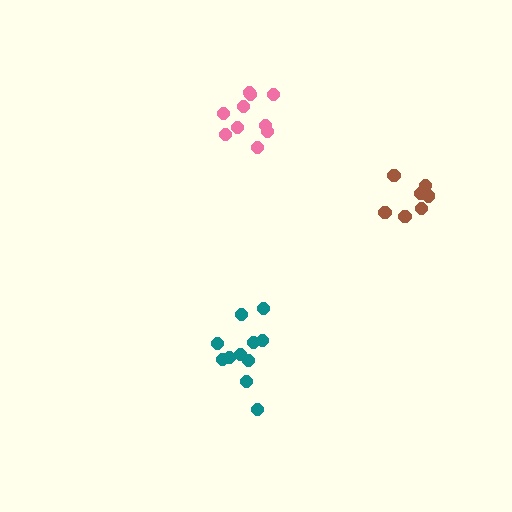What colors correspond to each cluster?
The clusters are colored: teal, pink, brown.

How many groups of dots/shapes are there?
There are 3 groups.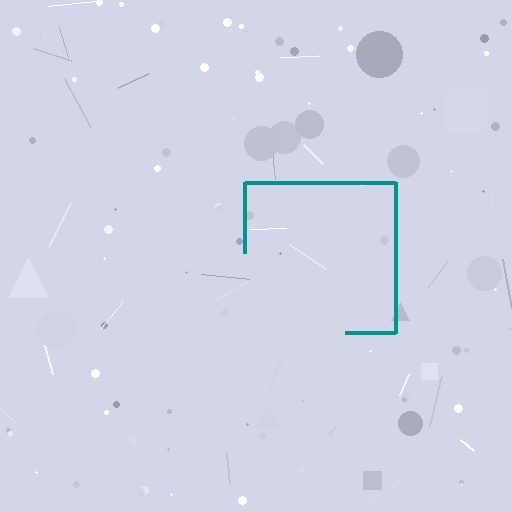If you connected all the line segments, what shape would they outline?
They would outline a square.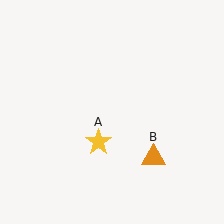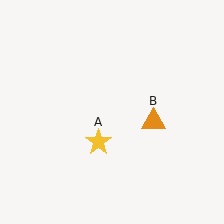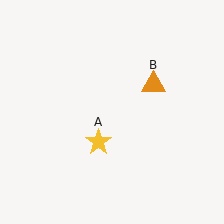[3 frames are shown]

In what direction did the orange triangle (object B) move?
The orange triangle (object B) moved up.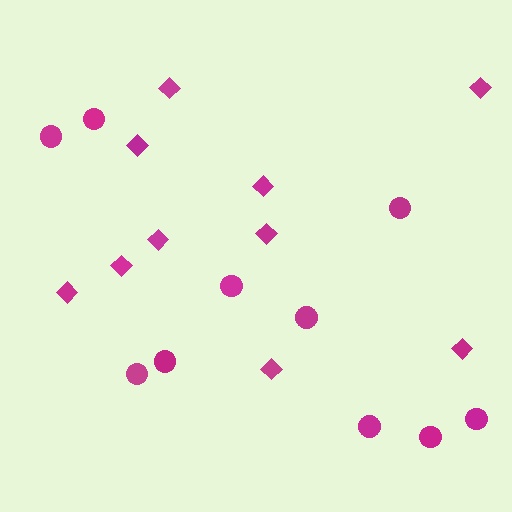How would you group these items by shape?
There are 2 groups: one group of circles (10) and one group of diamonds (10).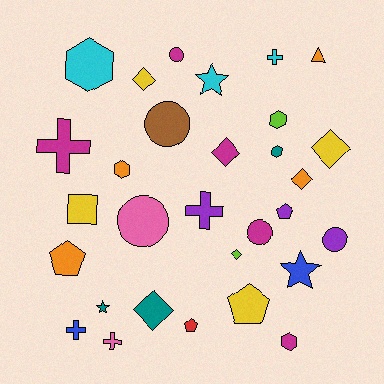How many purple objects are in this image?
There are 3 purple objects.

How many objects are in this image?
There are 30 objects.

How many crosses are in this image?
There are 5 crosses.